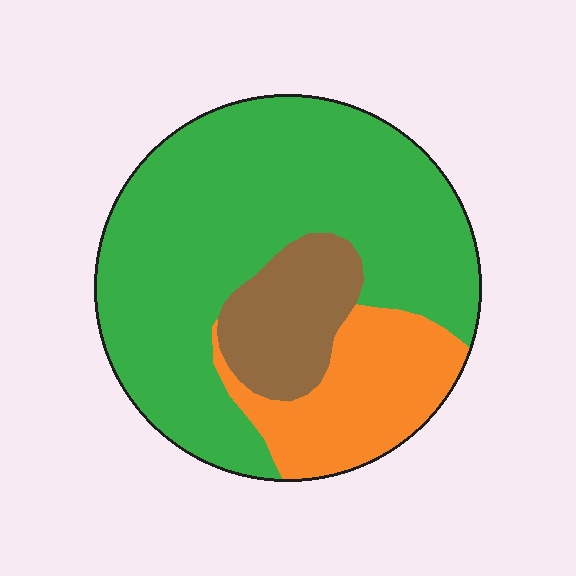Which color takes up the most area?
Green, at roughly 65%.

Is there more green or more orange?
Green.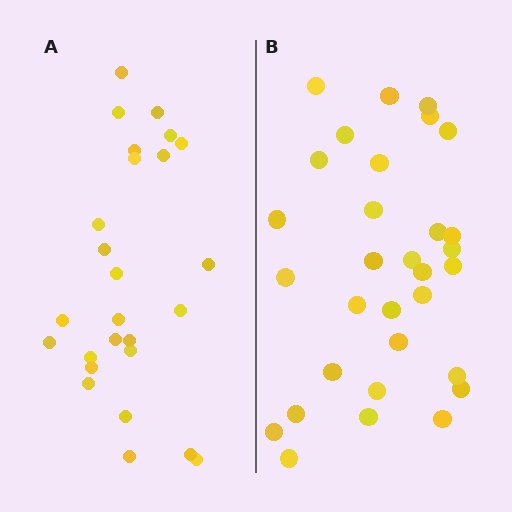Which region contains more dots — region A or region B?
Region B (the right region) has more dots.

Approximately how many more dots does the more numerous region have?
Region B has about 5 more dots than region A.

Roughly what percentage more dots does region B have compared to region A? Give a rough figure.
About 20% more.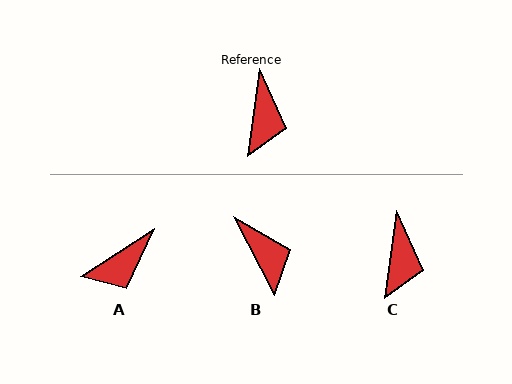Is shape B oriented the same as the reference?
No, it is off by about 36 degrees.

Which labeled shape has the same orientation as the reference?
C.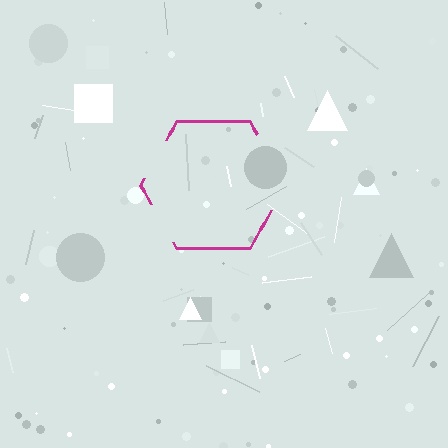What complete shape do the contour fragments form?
The contour fragments form a hexagon.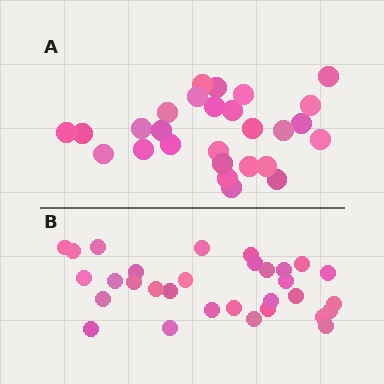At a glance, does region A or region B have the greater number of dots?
Region B (the bottom region) has more dots.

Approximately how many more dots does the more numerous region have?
Region B has about 4 more dots than region A.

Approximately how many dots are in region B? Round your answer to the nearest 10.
About 30 dots. (The exact count is 31, which rounds to 30.)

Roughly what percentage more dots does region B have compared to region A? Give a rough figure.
About 15% more.